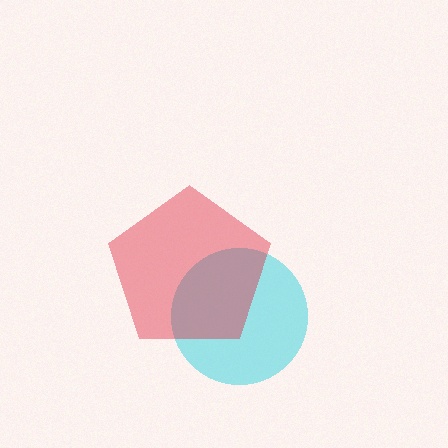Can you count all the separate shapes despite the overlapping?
Yes, there are 2 separate shapes.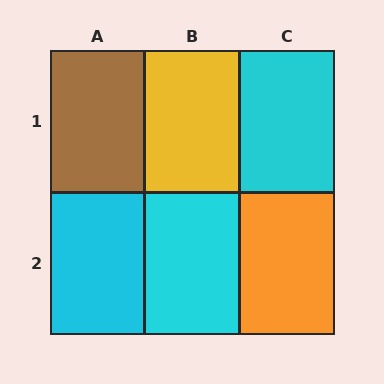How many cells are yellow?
1 cell is yellow.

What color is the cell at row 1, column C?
Cyan.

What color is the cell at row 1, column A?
Brown.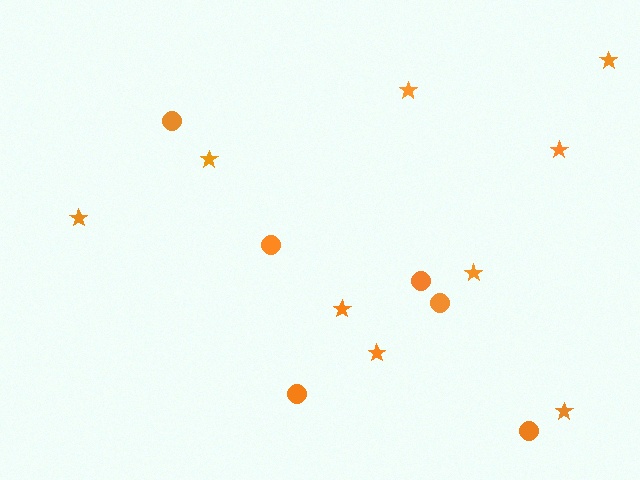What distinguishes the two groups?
There are 2 groups: one group of circles (6) and one group of stars (9).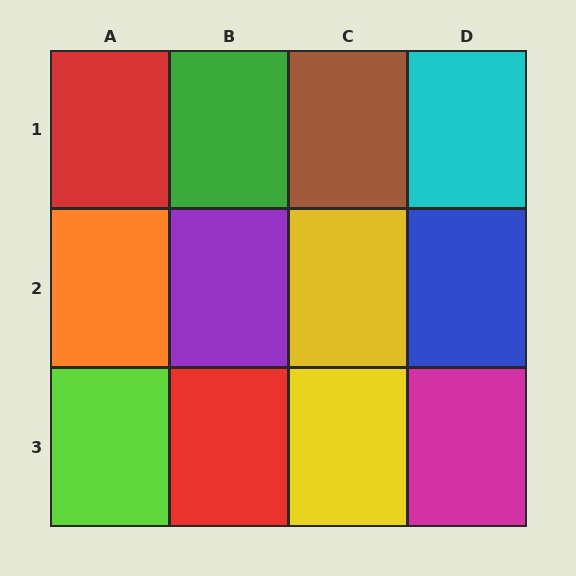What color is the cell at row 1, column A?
Red.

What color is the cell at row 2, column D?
Blue.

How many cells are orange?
1 cell is orange.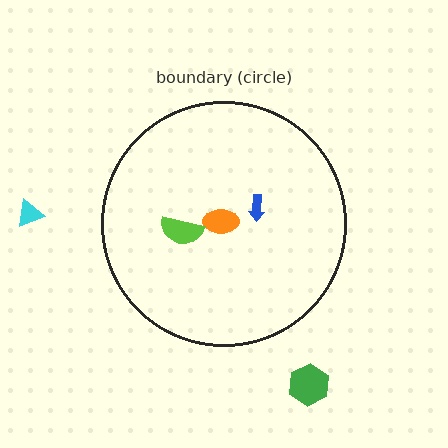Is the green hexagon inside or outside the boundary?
Outside.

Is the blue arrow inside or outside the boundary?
Inside.